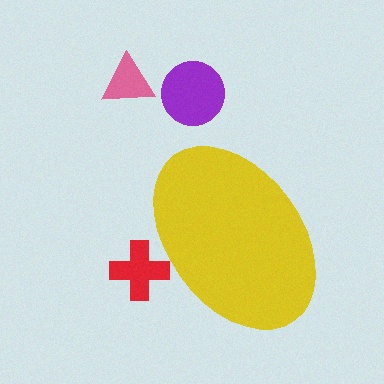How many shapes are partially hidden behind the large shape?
1 shape is partially hidden.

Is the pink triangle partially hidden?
No, the pink triangle is fully visible.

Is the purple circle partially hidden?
No, the purple circle is fully visible.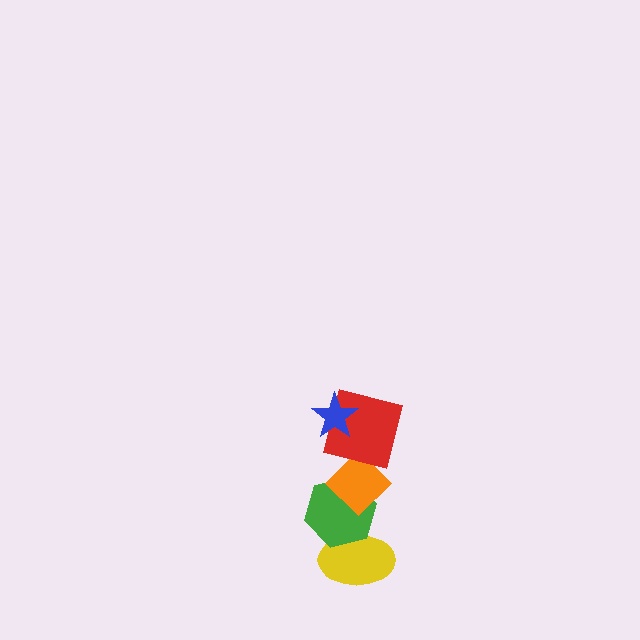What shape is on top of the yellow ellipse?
The green hexagon is on top of the yellow ellipse.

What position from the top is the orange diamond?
The orange diamond is 3rd from the top.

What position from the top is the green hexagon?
The green hexagon is 4th from the top.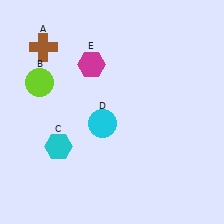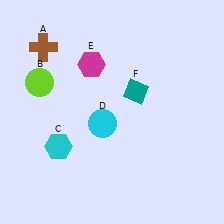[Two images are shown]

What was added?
A teal diamond (F) was added in Image 2.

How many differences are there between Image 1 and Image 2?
There is 1 difference between the two images.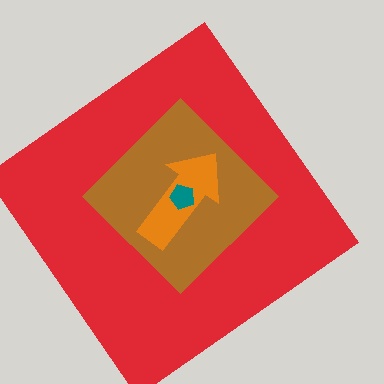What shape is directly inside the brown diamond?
The orange arrow.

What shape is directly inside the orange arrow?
The teal pentagon.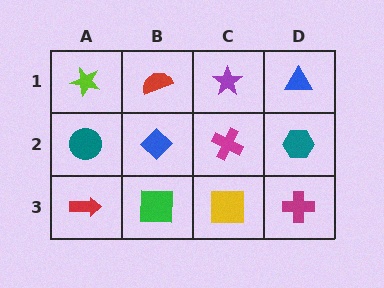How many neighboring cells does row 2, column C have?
4.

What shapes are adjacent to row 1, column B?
A blue diamond (row 2, column B), a lime star (row 1, column A), a purple star (row 1, column C).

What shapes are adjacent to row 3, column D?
A teal hexagon (row 2, column D), a yellow square (row 3, column C).